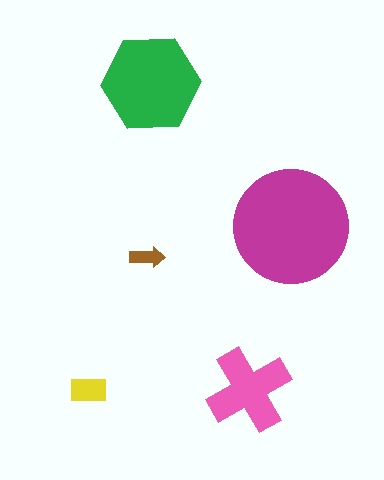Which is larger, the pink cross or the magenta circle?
The magenta circle.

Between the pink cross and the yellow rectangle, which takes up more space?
The pink cross.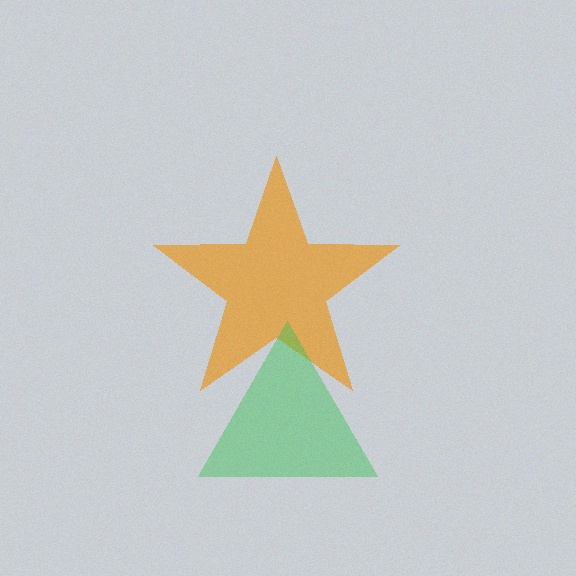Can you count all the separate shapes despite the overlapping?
Yes, there are 2 separate shapes.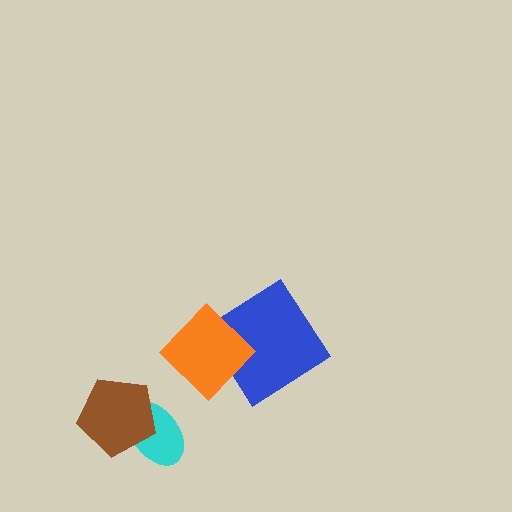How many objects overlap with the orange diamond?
1 object overlaps with the orange diamond.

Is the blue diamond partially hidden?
Yes, it is partially covered by another shape.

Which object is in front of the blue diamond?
The orange diamond is in front of the blue diamond.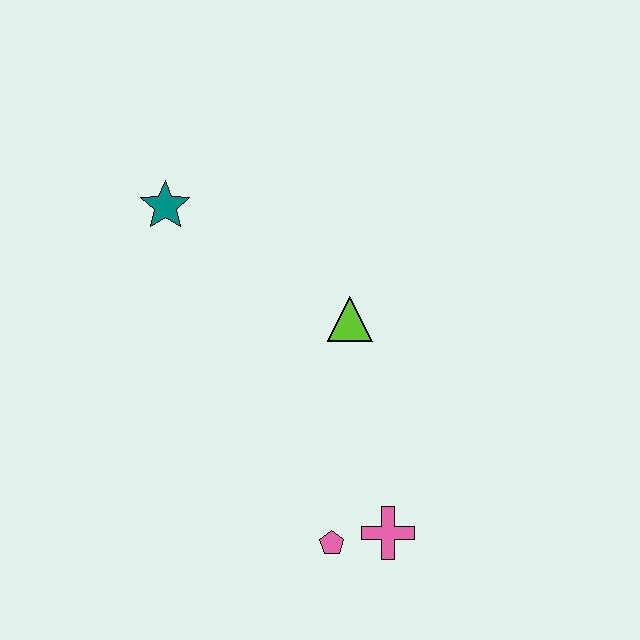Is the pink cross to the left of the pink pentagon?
No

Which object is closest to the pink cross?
The pink pentagon is closest to the pink cross.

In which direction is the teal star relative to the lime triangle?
The teal star is to the left of the lime triangle.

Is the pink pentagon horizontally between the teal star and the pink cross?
Yes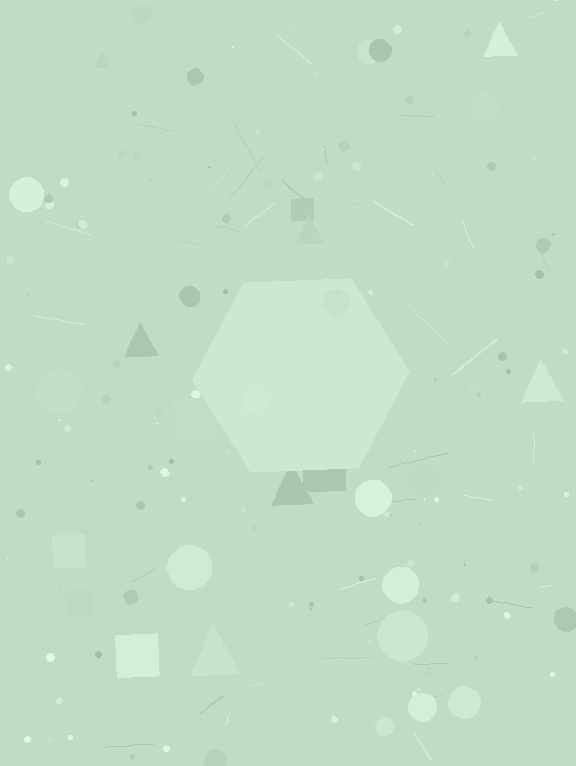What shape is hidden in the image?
A hexagon is hidden in the image.